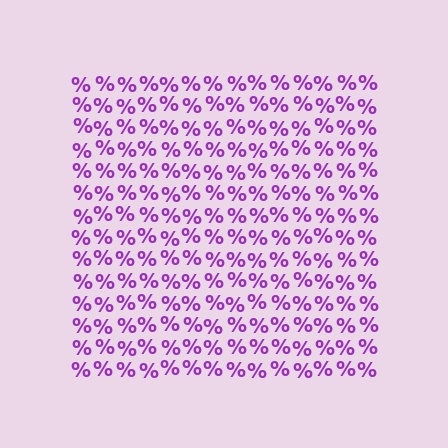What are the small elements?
The small elements are percent signs.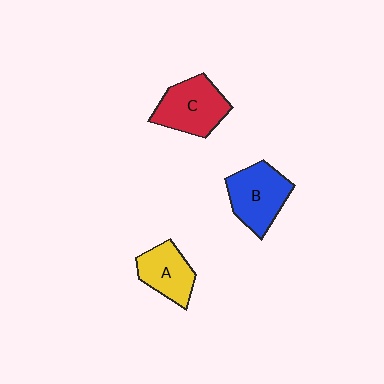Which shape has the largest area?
Shape C (red).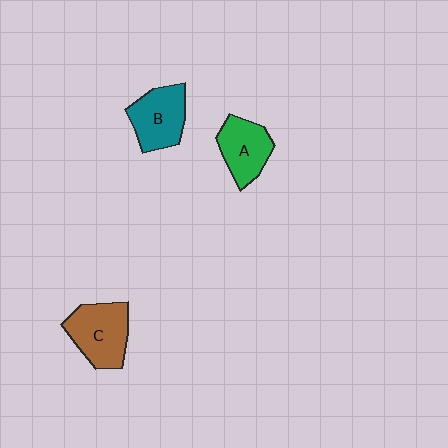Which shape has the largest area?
Shape C (brown).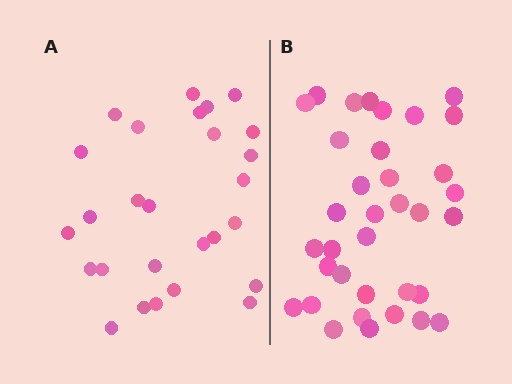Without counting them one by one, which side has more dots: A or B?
Region B (the right region) has more dots.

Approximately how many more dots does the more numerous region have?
Region B has roughly 8 or so more dots than region A.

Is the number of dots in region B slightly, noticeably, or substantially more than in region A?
Region B has noticeably more, but not dramatically so. The ratio is roughly 1.3 to 1.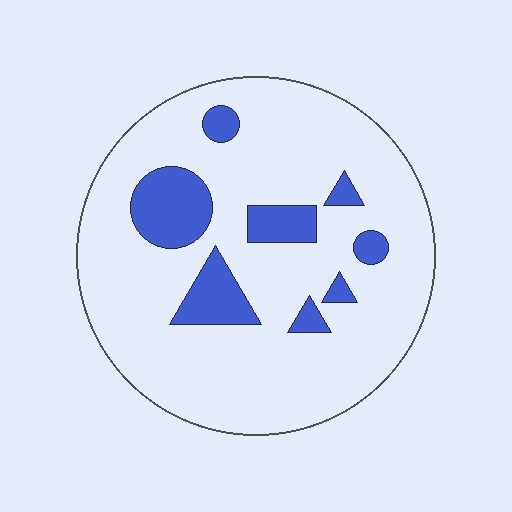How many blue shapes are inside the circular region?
8.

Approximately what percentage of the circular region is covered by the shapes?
Approximately 15%.